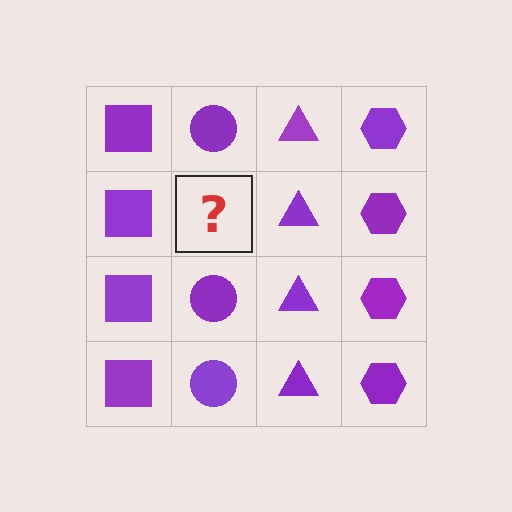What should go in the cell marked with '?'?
The missing cell should contain a purple circle.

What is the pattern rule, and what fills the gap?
The rule is that each column has a consistent shape. The gap should be filled with a purple circle.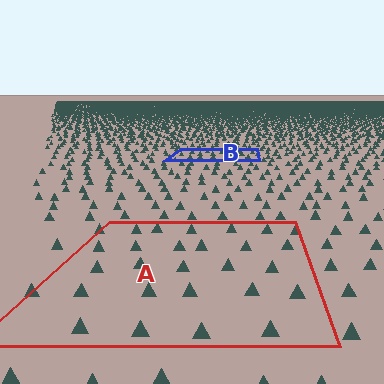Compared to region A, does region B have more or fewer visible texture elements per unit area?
Region B has more texture elements per unit area — they are packed more densely because it is farther away.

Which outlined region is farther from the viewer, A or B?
Region B is farther from the viewer — the texture elements inside it appear smaller and more densely packed.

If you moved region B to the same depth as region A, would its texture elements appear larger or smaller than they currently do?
They would appear larger. At a closer depth, the same texture elements are projected at a bigger on-screen size.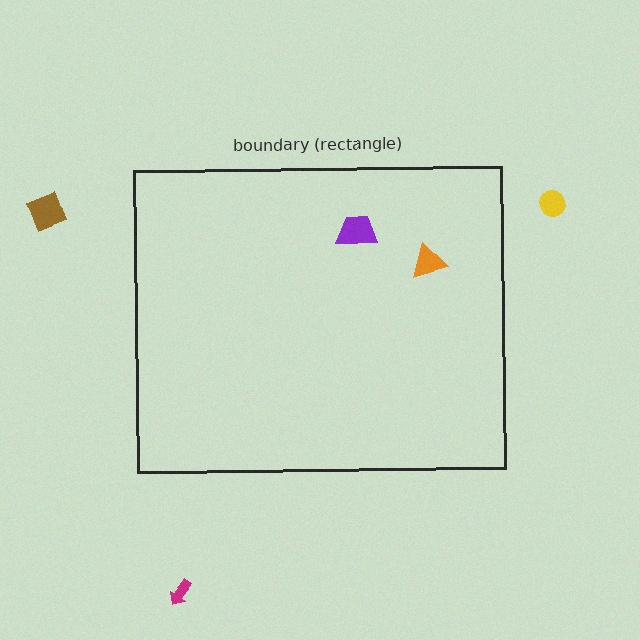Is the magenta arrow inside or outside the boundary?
Outside.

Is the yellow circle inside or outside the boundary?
Outside.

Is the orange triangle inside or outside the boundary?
Inside.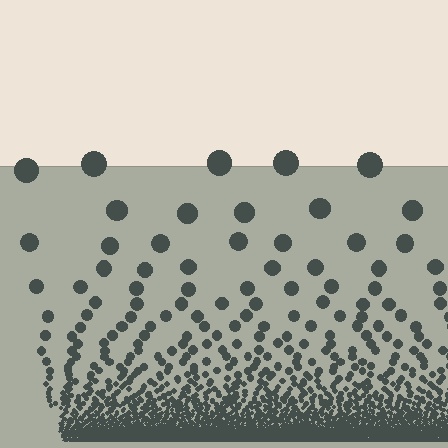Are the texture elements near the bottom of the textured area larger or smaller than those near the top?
Smaller. The gradient is inverted — elements near the bottom are smaller and denser.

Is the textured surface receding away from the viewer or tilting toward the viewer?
The surface appears to tilt toward the viewer. Texture elements get larger and sparser toward the top.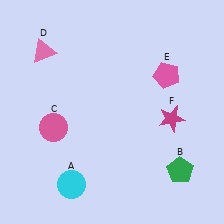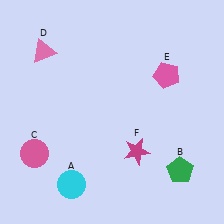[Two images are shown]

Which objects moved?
The objects that moved are: the pink circle (C), the magenta star (F).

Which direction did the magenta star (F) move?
The magenta star (F) moved left.